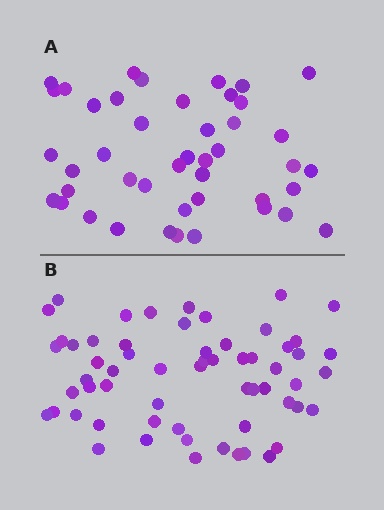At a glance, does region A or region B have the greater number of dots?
Region B (the bottom region) has more dots.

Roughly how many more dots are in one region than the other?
Region B has approximately 15 more dots than region A.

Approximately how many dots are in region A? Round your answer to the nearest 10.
About 40 dots. (The exact count is 44, which rounds to 40.)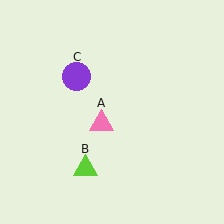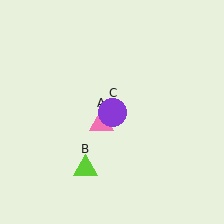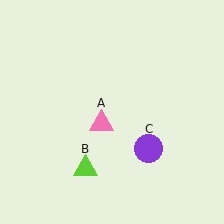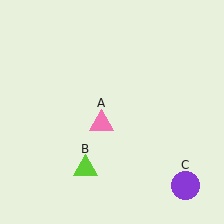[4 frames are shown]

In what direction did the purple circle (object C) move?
The purple circle (object C) moved down and to the right.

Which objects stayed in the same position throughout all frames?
Pink triangle (object A) and lime triangle (object B) remained stationary.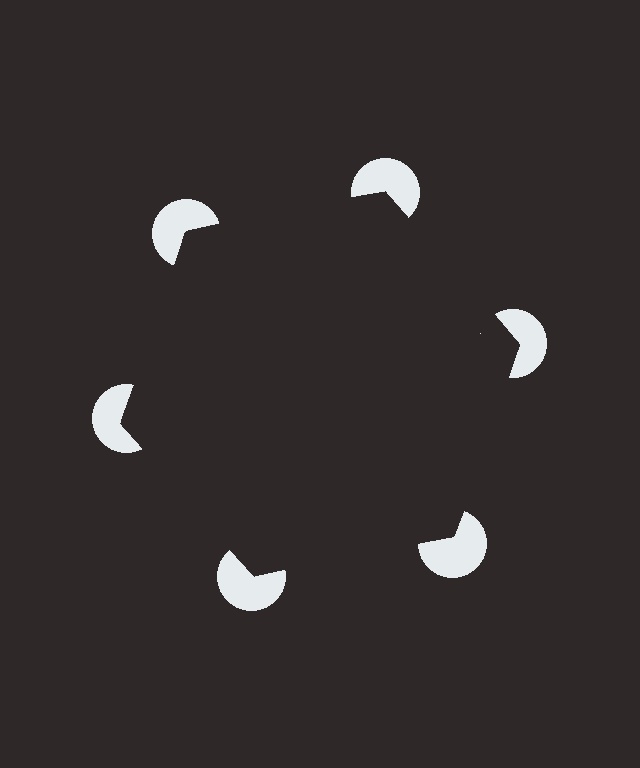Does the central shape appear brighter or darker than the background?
It typically appears slightly darker than the background, even though no actual brightness change is drawn.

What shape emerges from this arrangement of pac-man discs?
An illusory hexagon — its edges are inferred from the aligned wedge cuts in the pac-man discs, not physically drawn.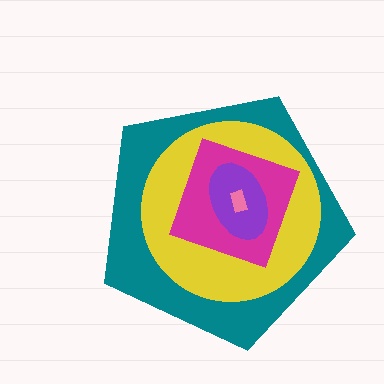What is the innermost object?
The pink rectangle.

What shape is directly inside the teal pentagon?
The yellow circle.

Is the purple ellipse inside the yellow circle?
Yes.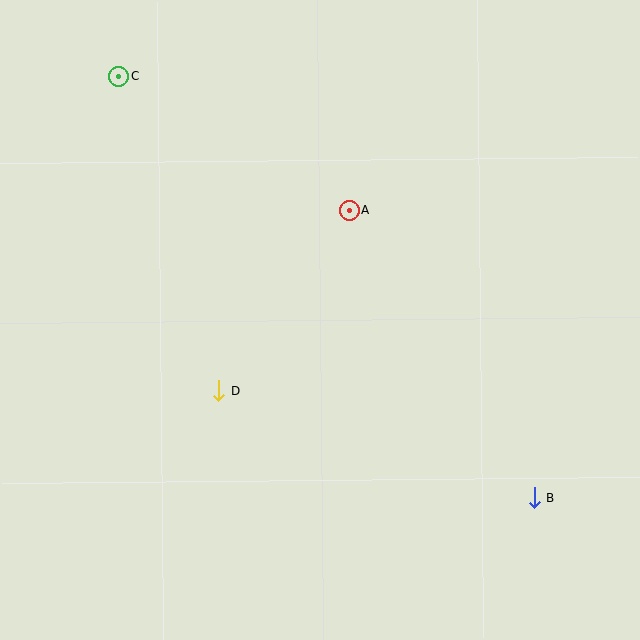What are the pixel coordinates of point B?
Point B is at (534, 498).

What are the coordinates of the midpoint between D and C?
The midpoint between D and C is at (169, 233).